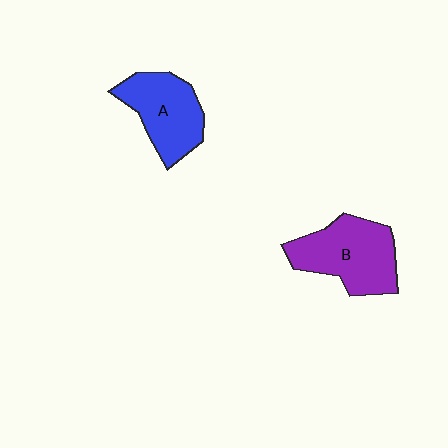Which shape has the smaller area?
Shape A (blue).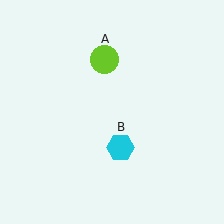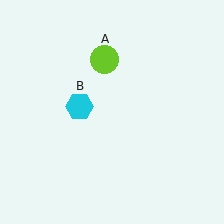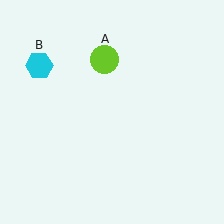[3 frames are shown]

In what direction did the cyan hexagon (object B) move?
The cyan hexagon (object B) moved up and to the left.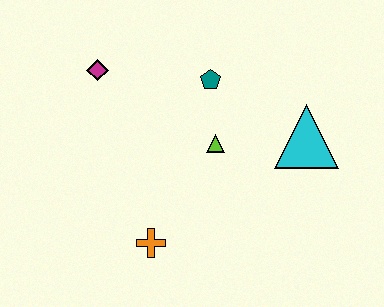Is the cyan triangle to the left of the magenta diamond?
No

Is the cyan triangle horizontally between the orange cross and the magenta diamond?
No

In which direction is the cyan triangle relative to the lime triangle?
The cyan triangle is to the right of the lime triangle.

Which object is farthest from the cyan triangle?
The magenta diamond is farthest from the cyan triangle.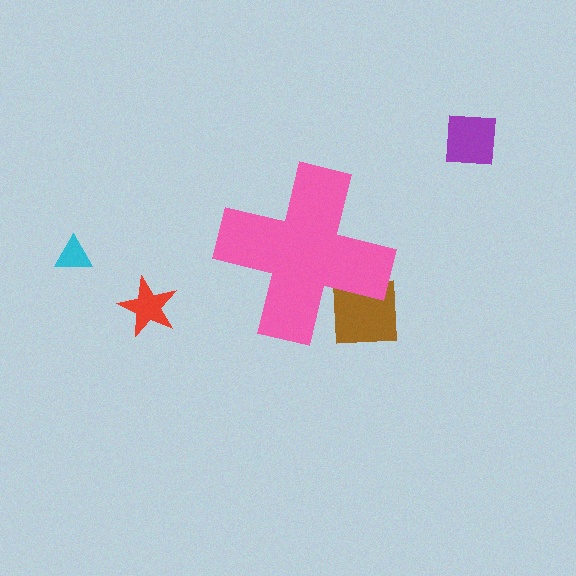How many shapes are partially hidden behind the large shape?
1 shape is partially hidden.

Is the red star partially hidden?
No, the red star is fully visible.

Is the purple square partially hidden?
No, the purple square is fully visible.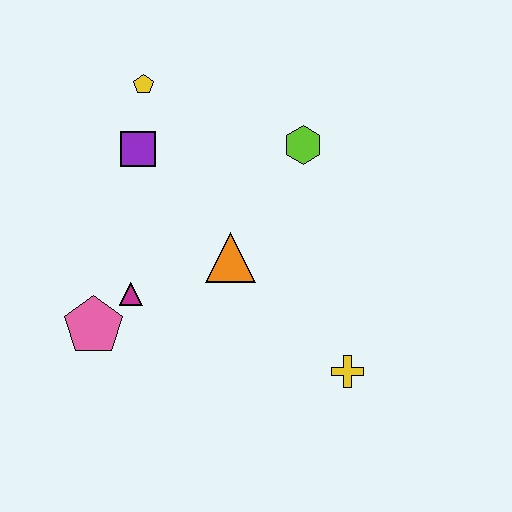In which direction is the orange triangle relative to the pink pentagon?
The orange triangle is to the right of the pink pentagon.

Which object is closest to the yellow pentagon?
The purple square is closest to the yellow pentagon.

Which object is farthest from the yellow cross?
The yellow pentagon is farthest from the yellow cross.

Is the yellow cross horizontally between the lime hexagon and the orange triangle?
No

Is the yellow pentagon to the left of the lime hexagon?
Yes